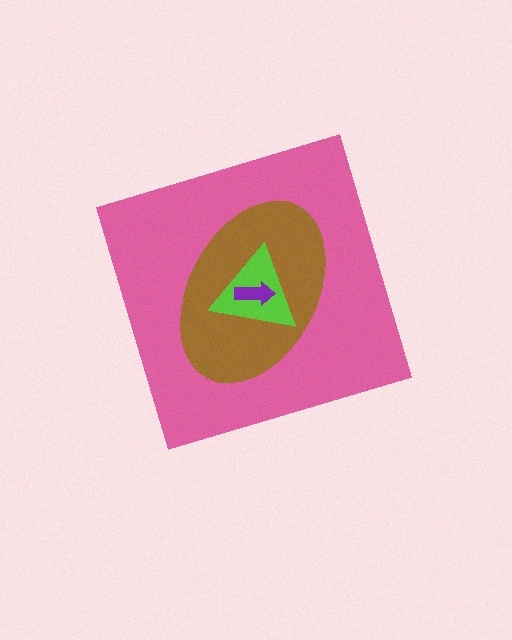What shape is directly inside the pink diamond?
The brown ellipse.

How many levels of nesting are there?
4.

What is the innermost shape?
The purple arrow.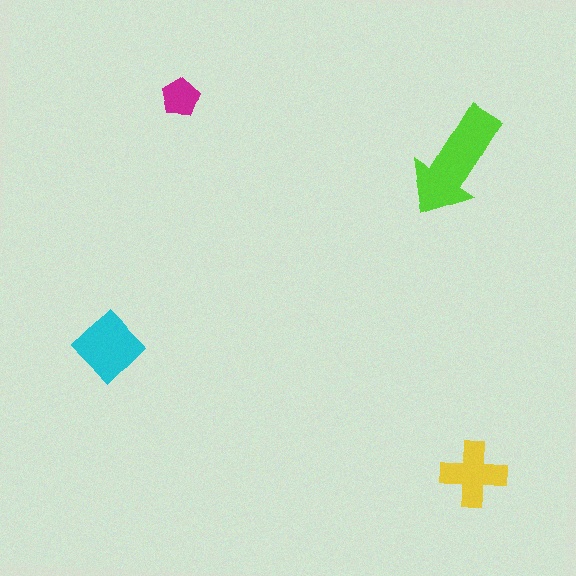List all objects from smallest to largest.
The magenta pentagon, the yellow cross, the cyan diamond, the lime arrow.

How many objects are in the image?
There are 4 objects in the image.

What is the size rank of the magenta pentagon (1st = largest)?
4th.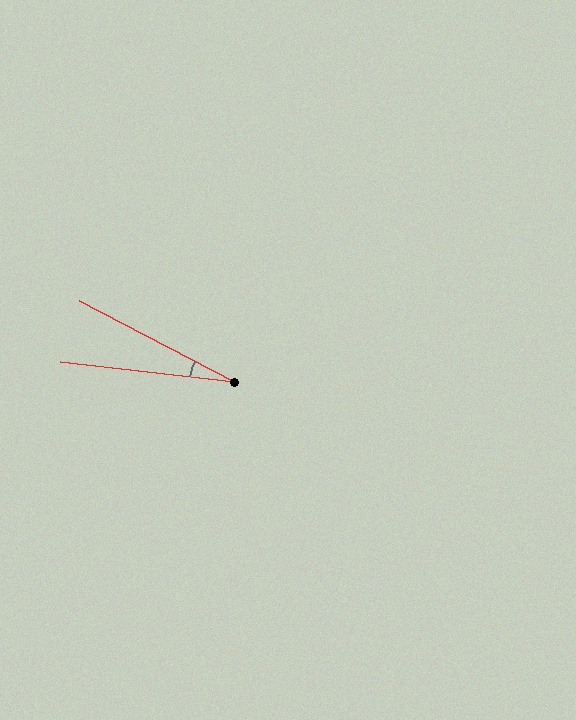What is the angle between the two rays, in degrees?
Approximately 21 degrees.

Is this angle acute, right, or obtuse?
It is acute.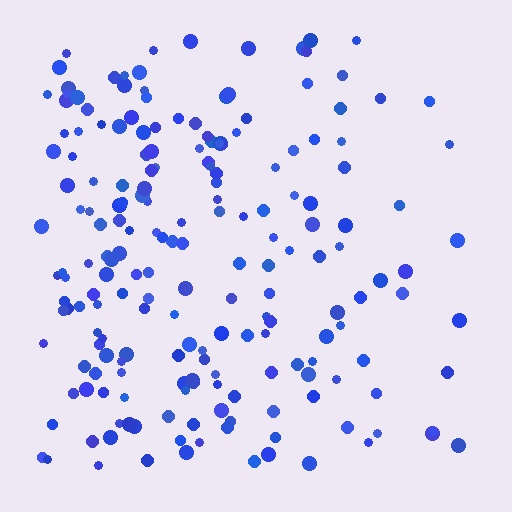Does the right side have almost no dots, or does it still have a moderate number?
Still a moderate number, just noticeably fewer than the left.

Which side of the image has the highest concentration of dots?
The left.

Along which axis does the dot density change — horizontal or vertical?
Horizontal.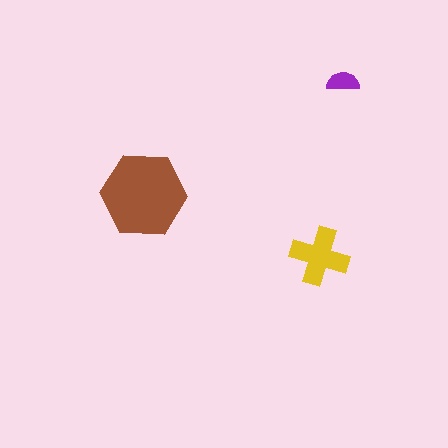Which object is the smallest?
The purple semicircle.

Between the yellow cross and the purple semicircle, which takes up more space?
The yellow cross.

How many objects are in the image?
There are 3 objects in the image.